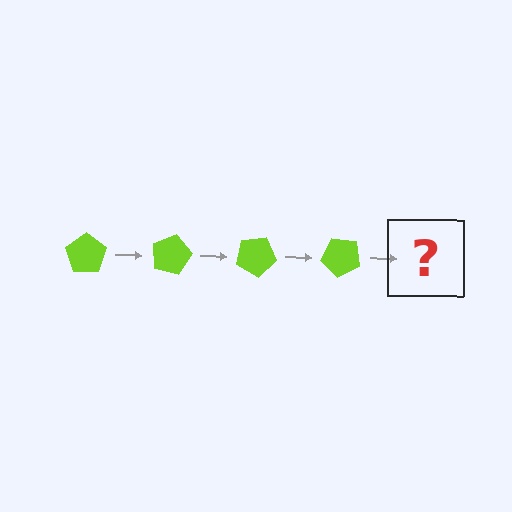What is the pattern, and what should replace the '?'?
The pattern is that the pentagon rotates 15 degrees each step. The '?' should be a lime pentagon rotated 60 degrees.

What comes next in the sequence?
The next element should be a lime pentagon rotated 60 degrees.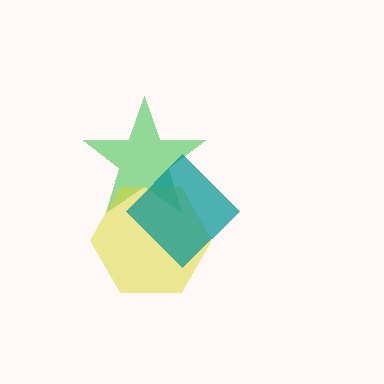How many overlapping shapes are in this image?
There are 3 overlapping shapes in the image.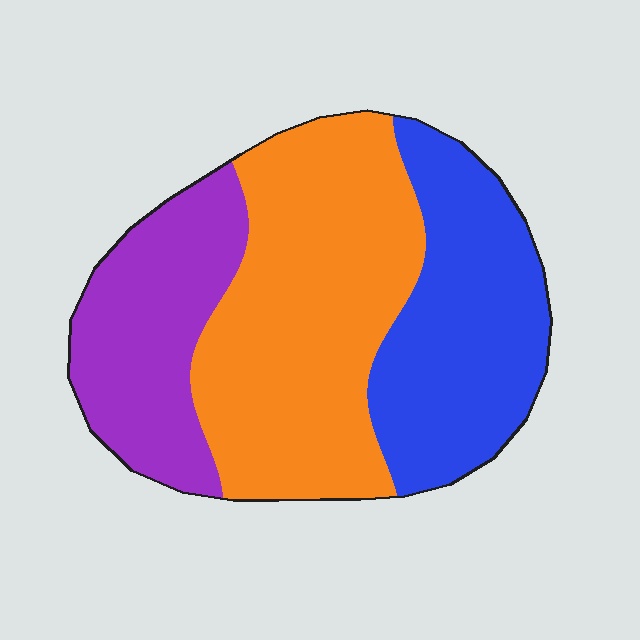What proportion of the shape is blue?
Blue takes up between a quarter and a half of the shape.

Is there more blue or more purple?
Blue.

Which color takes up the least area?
Purple, at roughly 25%.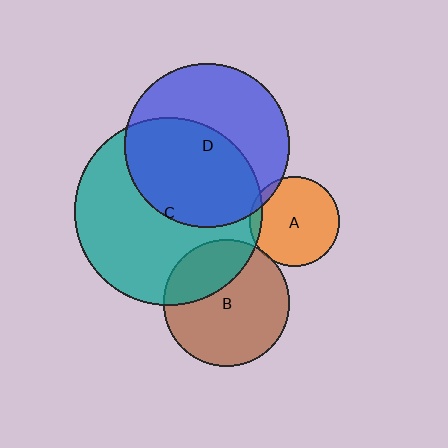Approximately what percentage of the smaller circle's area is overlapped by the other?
Approximately 30%.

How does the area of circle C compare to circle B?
Approximately 2.2 times.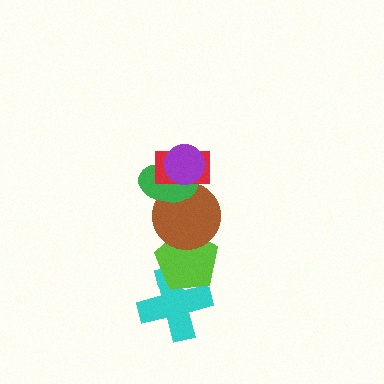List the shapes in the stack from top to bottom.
From top to bottom: the purple circle, the red rectangle, the green ellipse, the brown circle, the lime pentagon, the cyan cross.